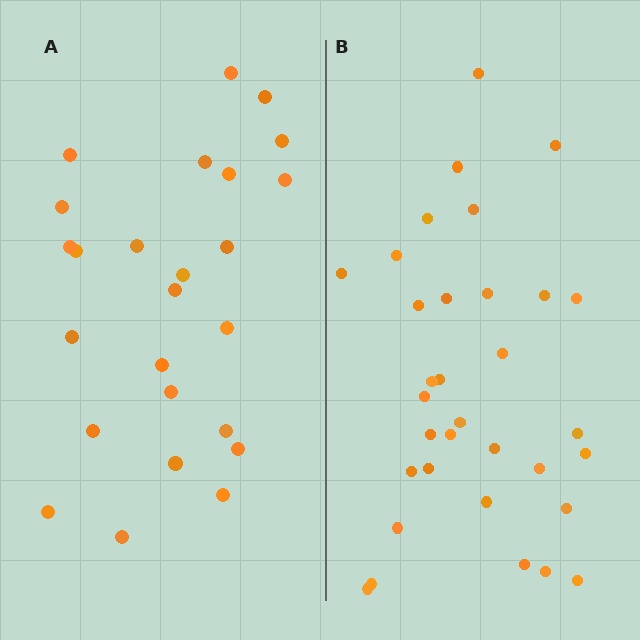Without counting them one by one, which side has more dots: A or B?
Region B (the right region) has more dots.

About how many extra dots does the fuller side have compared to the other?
Region B has roughly 8 or so more dots than region A.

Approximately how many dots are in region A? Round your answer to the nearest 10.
About 20 dots. (The exact count is 25, which rounds to 20.)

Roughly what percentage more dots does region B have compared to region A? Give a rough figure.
About 30% more.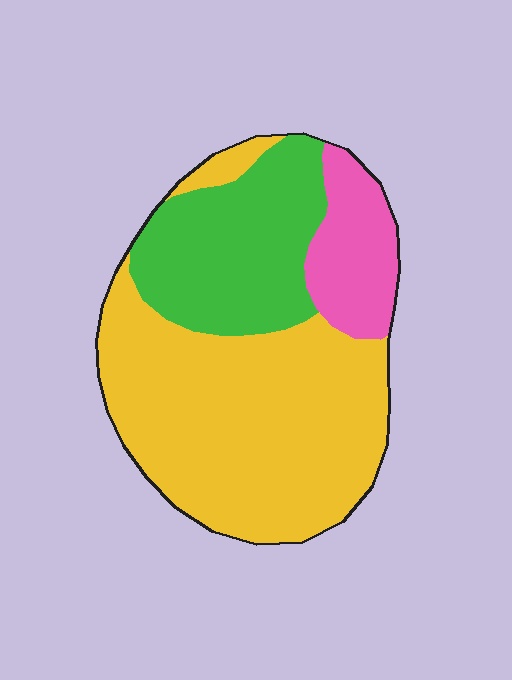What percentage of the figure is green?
Green takes up about one quarter (1/4) of the figure.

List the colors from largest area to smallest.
From largest to smallest: yellow, green, pink.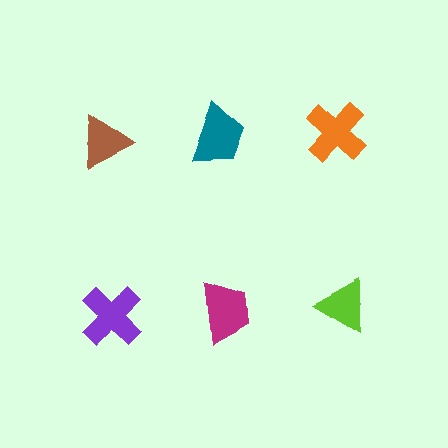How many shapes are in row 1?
3 shapes.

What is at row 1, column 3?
An orange cross.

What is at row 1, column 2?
A teal trapezoid.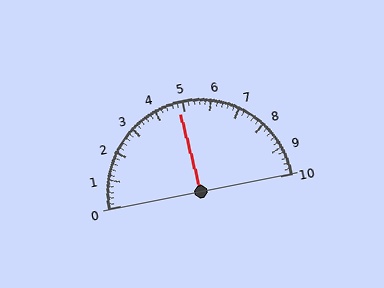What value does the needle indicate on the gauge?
The needle indicates approximately 4.8.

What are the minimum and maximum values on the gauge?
The gauge ranges from 0 to 10.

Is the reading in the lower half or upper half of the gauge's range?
The reading is in the lower half of the range (0 to 10).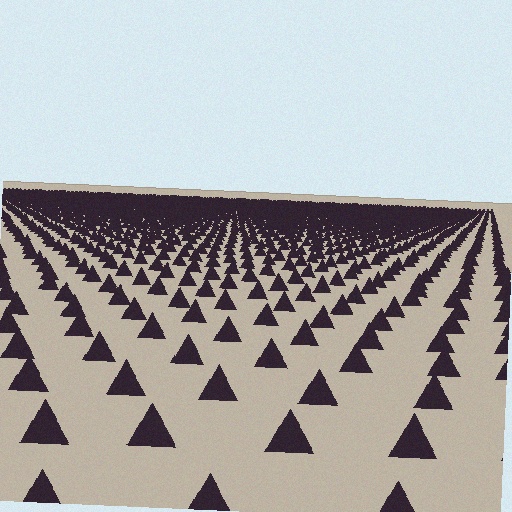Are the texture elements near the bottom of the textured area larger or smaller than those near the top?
Larger. Near the bottom, elements are closer to the viewer and appear at a bigger on-screen size.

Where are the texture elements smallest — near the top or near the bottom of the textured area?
Near the top.